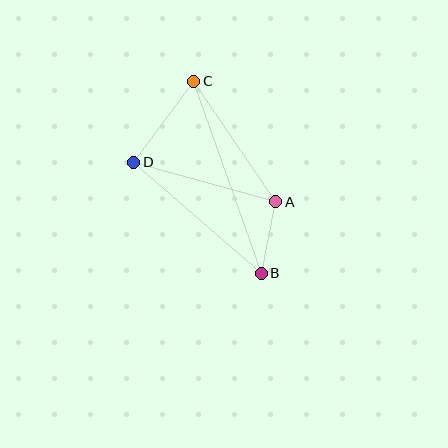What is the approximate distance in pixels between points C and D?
The distance between C and D is approximately 101 pixels.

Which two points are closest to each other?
Points A and B are closest to each other.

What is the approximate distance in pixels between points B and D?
The distance between B and D is approximately 169 pixels.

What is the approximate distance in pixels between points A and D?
The distance between A and D is approximately 148 pixels.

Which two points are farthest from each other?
Points B and C are farthest from each other.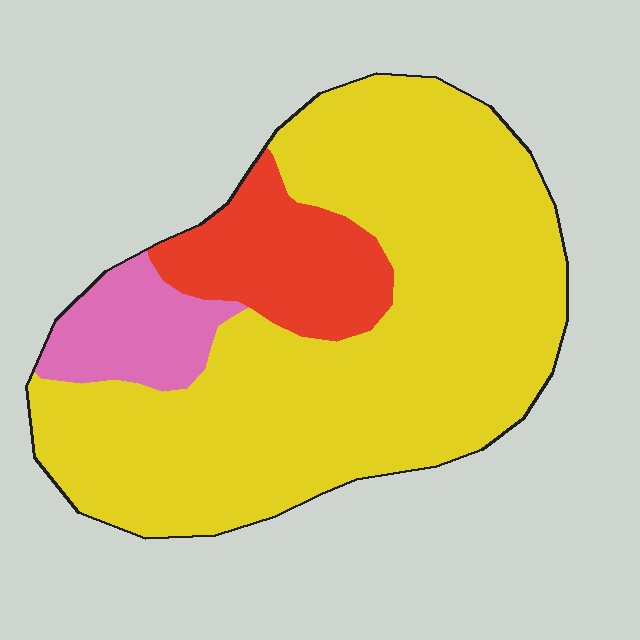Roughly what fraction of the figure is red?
Red takes up about one sixth (1/6) of the figure.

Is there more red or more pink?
Red.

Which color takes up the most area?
Yellow, at roughly 75%.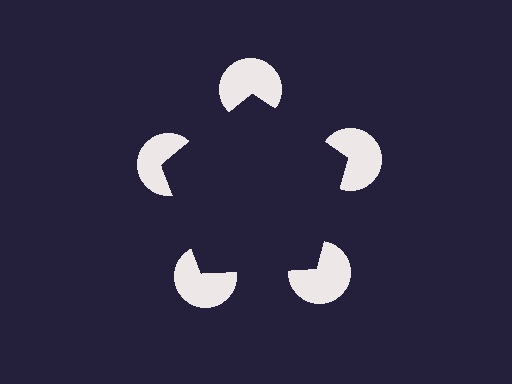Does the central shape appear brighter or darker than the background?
It typically appears slightly darker than the background, even though no actual brightness change is drawn.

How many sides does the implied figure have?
5 sides.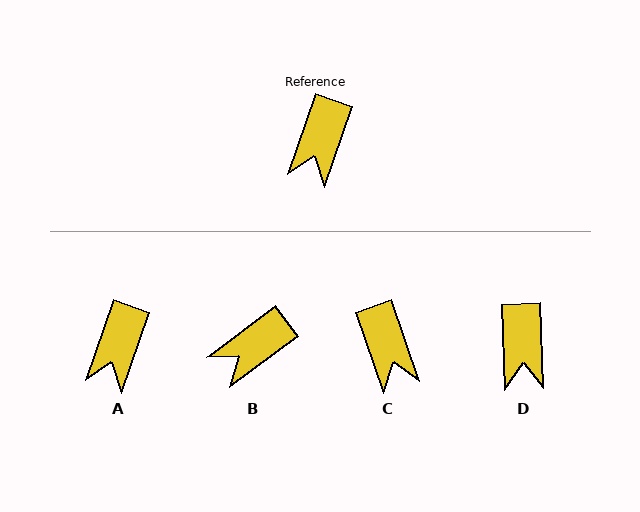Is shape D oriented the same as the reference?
No, it is off by about 21 degrees.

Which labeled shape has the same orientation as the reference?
A.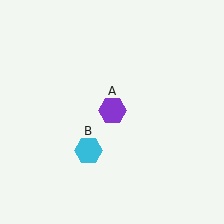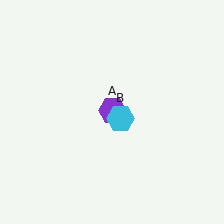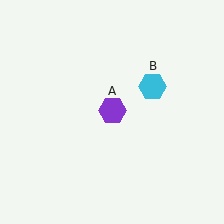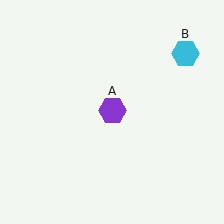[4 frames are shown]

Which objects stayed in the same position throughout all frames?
Purple hexagon (object A) remained stationary.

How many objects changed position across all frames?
1 object changed position: cyan hexagon (object B).